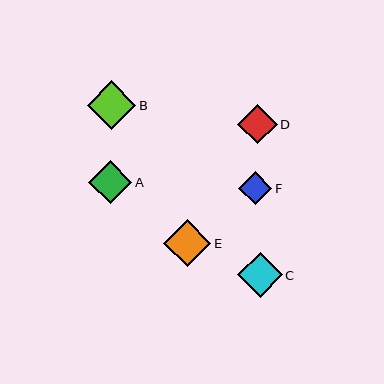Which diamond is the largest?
Diamond B is the largest with a size of approximately 48 pixels.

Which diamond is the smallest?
Diamond F is the smallest with a size of approximately 33 pixels.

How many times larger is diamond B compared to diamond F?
Diamond B is approximately 1.5 times the size of diamond F.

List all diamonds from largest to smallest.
From largest to smallest: B, E, C, A, D, F.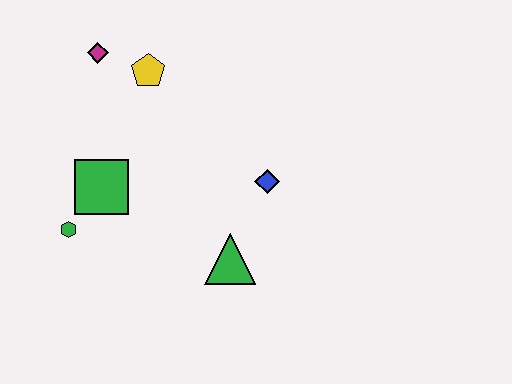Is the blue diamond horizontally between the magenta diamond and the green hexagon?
No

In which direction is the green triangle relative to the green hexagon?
The green triangle is to the right of the green hexagon.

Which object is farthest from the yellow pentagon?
The green triangle is farthest from the yellow pentagon.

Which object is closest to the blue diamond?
The green triangle is closest to the blue diamond.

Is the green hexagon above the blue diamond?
No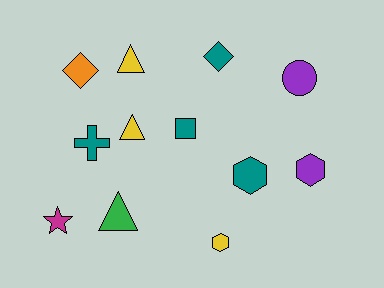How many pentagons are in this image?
There are no pentagons.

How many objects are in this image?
There are 12 objects.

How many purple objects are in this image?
There are 2 purple objects.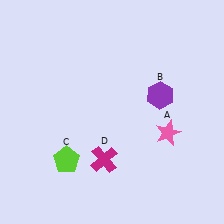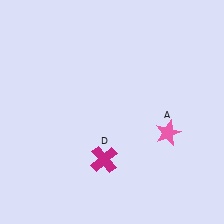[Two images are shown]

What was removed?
The purple hexagon (B), the lime pentagon (C) were removed in Image 2.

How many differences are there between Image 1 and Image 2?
There are 2 differences between the two images.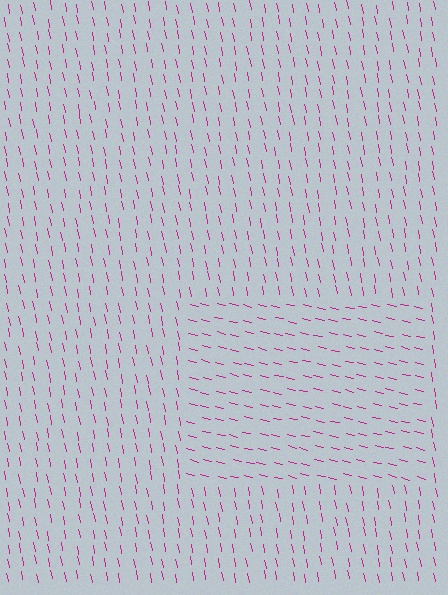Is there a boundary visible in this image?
Yes, there is a texture boundary formed by a change in line orientation.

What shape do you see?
I see a rectangle.